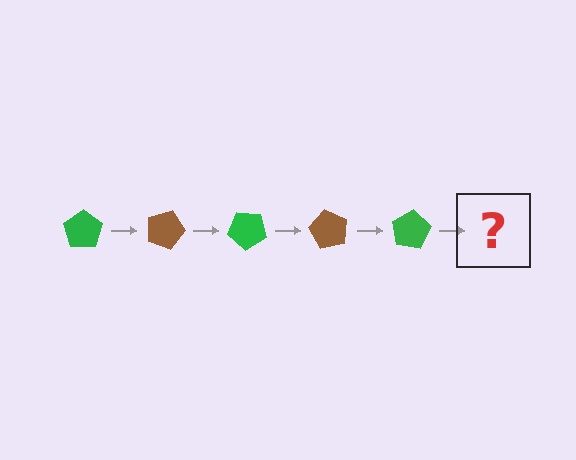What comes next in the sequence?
The next element should be a brown pentagon, rotated 100 degrees from the start.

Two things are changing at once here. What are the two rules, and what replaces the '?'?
The two rules are that it rotates 20 degrees each step and the color cycles through green and brown. The '?' should be a brown pentagon, rotated 100 degrees from the start.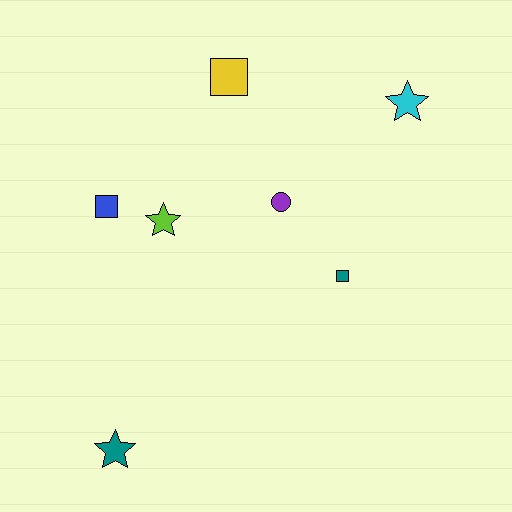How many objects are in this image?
There are 7 objects.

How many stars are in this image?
There are 3 stars.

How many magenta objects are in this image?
There are no magenta objects.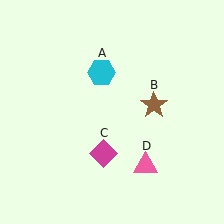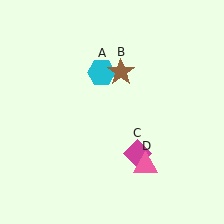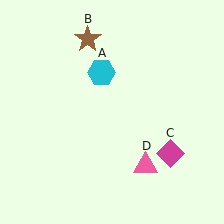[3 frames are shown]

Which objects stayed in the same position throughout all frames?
Cyan hexagon (object A) and pink triangle (object D) remained stationary.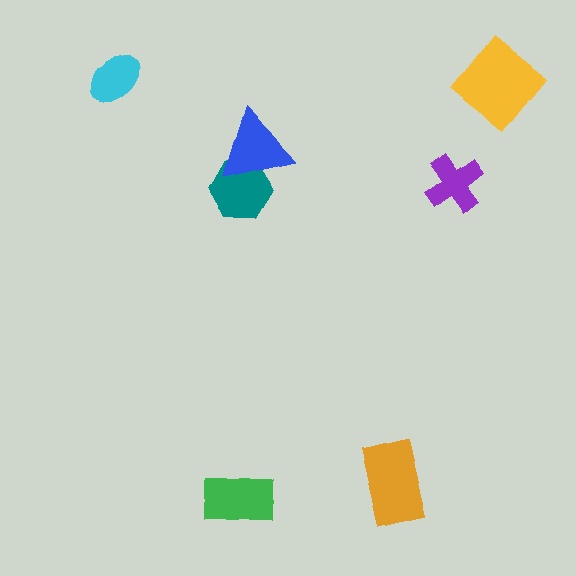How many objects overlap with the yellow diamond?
0 objects overlap with the yellow diamond.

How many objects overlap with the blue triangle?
1 object overlaps with the blue triangle.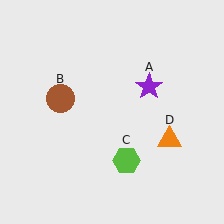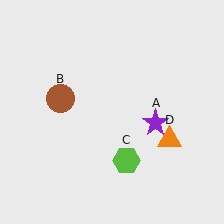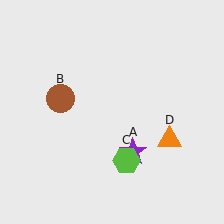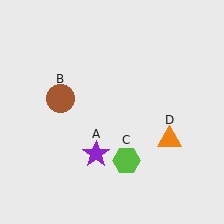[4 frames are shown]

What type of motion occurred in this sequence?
The purple star (object A) rotated clockwise around the center of the scene.